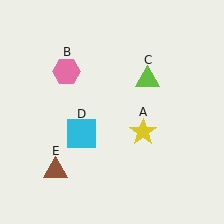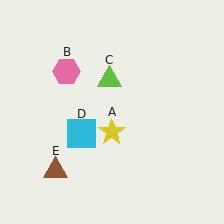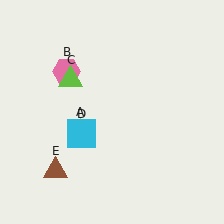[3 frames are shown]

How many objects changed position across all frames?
2 objects changed position: yellow star (object A), lime triangle (object C).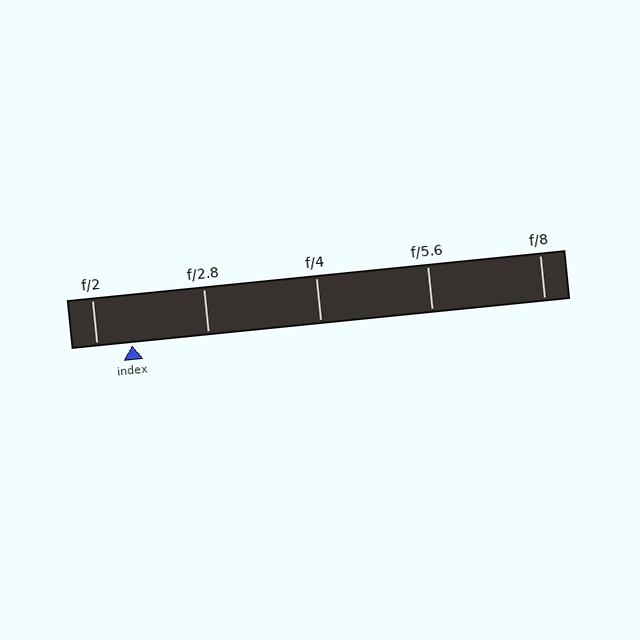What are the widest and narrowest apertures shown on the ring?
The widest aperture shown is f/2 and the narrowest is f/8.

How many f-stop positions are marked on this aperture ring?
There are 5 f-stop positions marked.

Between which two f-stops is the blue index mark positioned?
The index mark is between f/2 and f/2.8.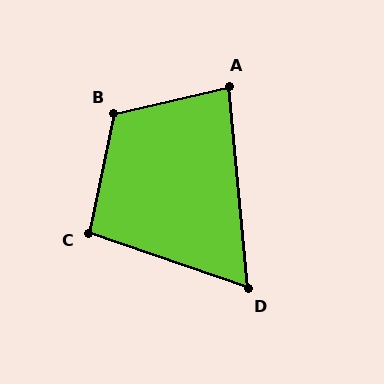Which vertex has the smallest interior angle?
D, at approximately 66 degrees.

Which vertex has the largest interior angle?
B, at approximately 114 degrees.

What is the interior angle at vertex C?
Approximately 97 degrees (obtuse).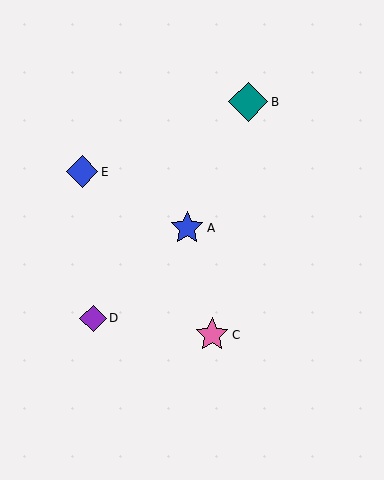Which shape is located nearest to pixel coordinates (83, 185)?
The blue diamond (labeled E) at (82, 172) is nearest to that location.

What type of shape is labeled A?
Shape A is a blue star.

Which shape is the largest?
The teal diamond (labeled B) is the largest.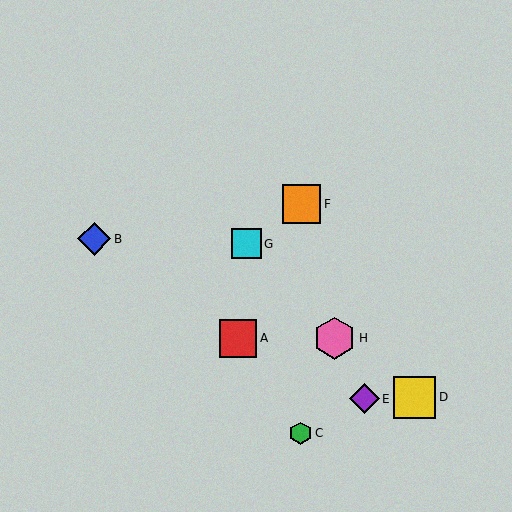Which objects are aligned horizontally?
Objects A, H are aligned horizontally.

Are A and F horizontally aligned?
No, A is at y≈338 and F is at y≈204.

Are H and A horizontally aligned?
Yes, both are at y≈338.